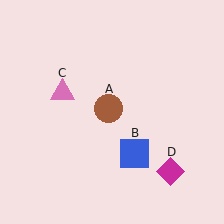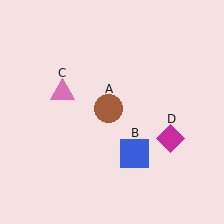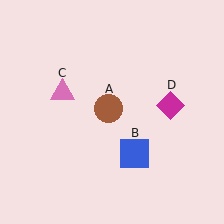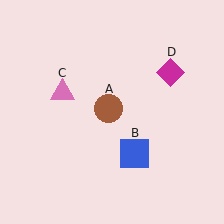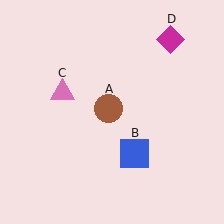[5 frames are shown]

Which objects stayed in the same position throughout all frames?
Brown circle (object A) and blue square (object B) and pink triangle (object C) remained stationary.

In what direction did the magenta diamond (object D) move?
The magenta diamond (object D) moved up.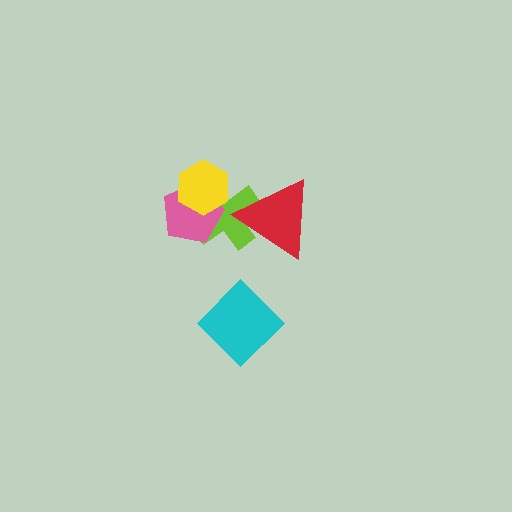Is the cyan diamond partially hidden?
No, no other shape covers it.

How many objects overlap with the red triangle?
1 object overlaps with the red triangle.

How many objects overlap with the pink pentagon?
2 objects overlap with the pink pentagon.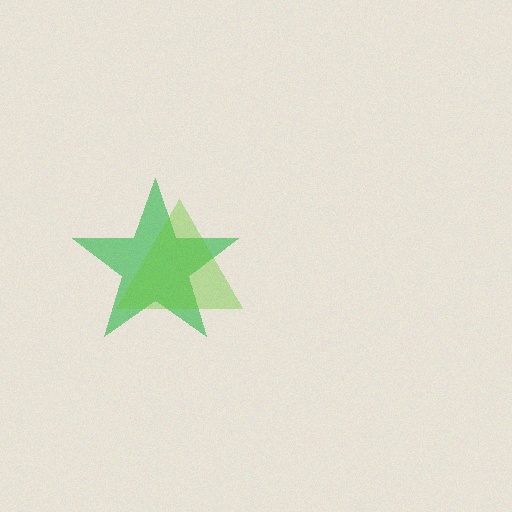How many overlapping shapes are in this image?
There are 2 overlapping shapes in the image.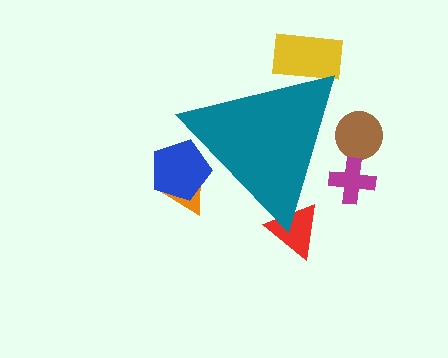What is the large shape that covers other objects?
A teal triangle.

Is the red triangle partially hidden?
Yes, the red triangle is partially hidden behind the teal triangle.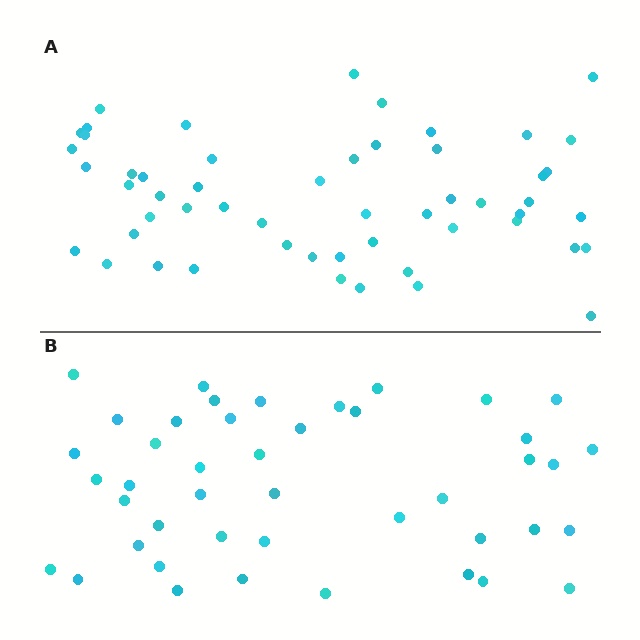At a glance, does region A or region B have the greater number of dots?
Region A (the top region) has more dots.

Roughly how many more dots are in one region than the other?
Region A has roughly 10 or so more dots than region B.